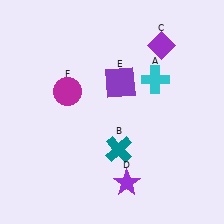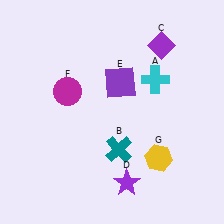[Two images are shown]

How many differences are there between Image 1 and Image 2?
There is 1 difference between the two images.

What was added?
A yellow hexagon (G) was added in Image 2.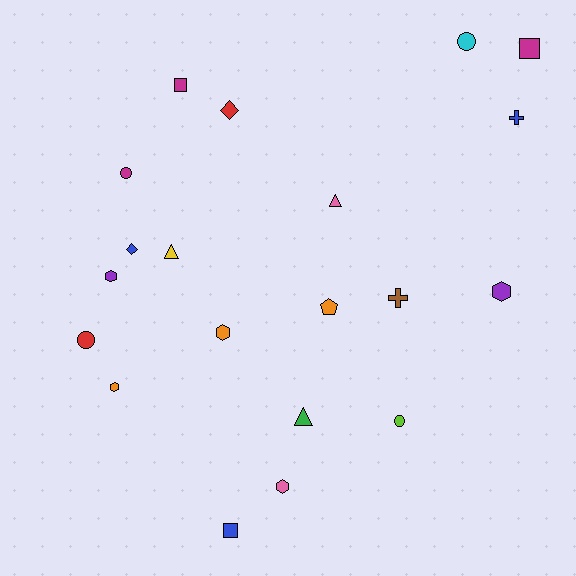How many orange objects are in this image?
There are 3 orange objects.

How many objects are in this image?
There are 20 objects.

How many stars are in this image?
There are no stars.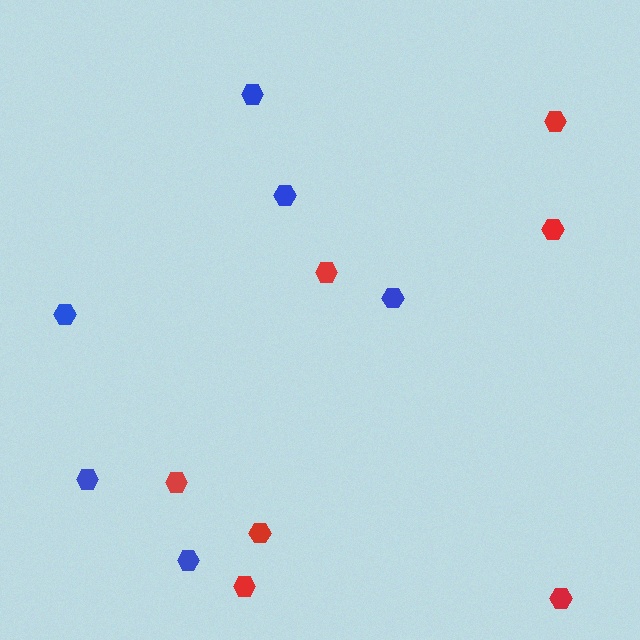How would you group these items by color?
There are 2 groups: one group of red hexagons (7) and one group of blue hexagons (6).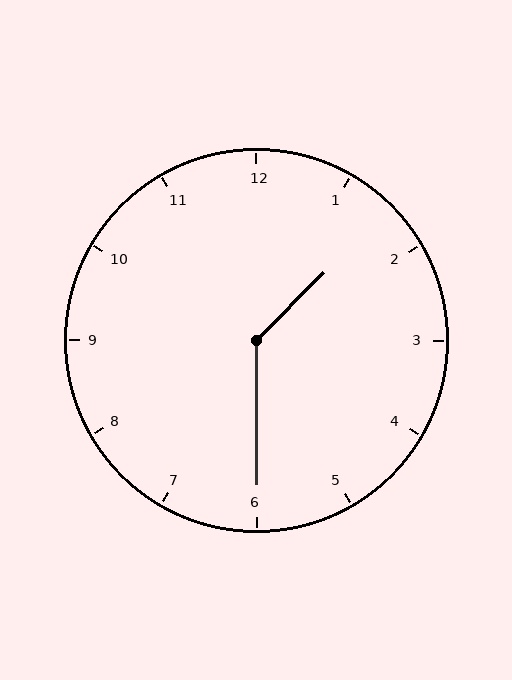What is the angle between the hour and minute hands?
Approximately 135 degrees.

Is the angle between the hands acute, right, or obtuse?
It is obtuse.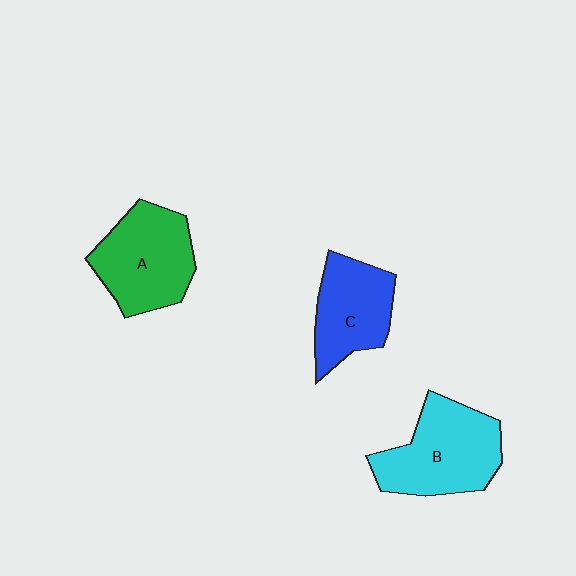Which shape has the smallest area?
Shape C (blue).